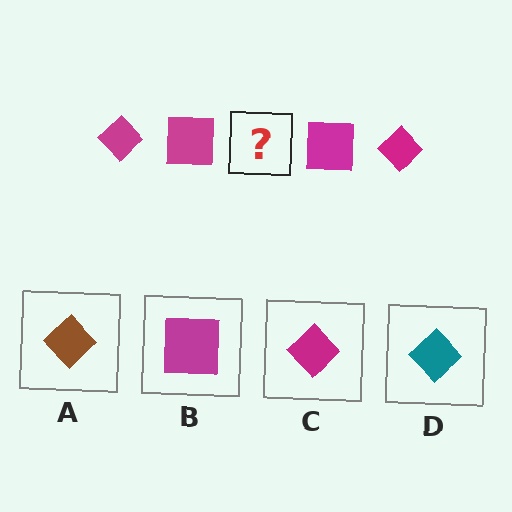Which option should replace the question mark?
Option C.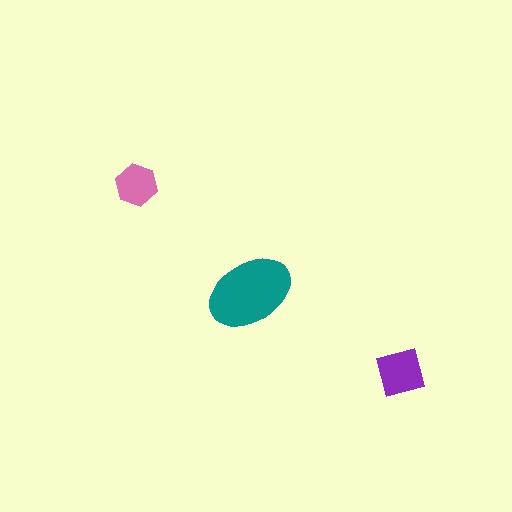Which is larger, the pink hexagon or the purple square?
The purple square.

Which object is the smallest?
The pink hexagon.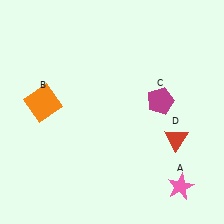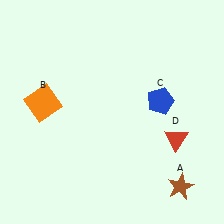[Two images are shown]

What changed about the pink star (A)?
In Image 1, A is pink. In Image 2, it changed to brown.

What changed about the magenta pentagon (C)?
In Image 1, C is magenta. In Image 2, it changed to blue.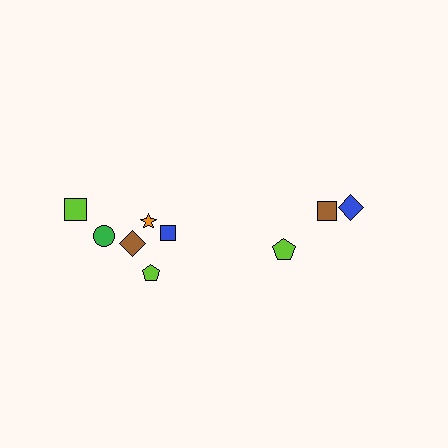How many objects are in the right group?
There are 3 objects.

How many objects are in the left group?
There are 6 objects.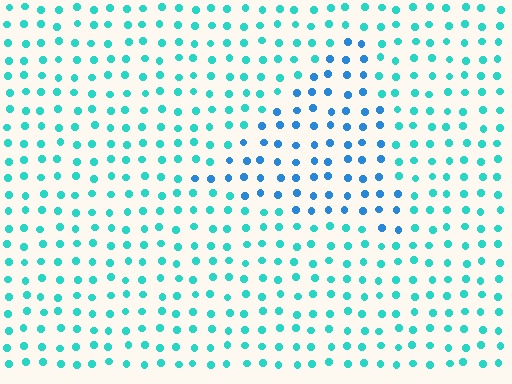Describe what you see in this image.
The image is filled with small cyan elements in a uniform arrangement. A triangle-shaped region is visible where the elements are tinted to a slightly different hue, forming a subtle color boundary.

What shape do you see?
I see a triangle.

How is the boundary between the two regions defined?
The boundary is defined purely by a slight shift in hue (about 33 degrees). Spacing, size, and orientation are identical on both sides.